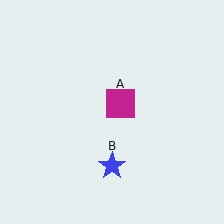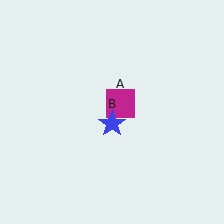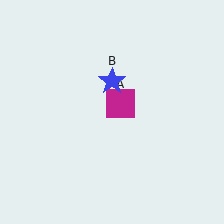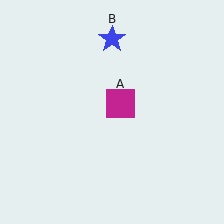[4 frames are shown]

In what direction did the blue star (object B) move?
The blue star (object B) moved up.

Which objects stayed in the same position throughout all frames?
Magenta square (object A) remained stationary.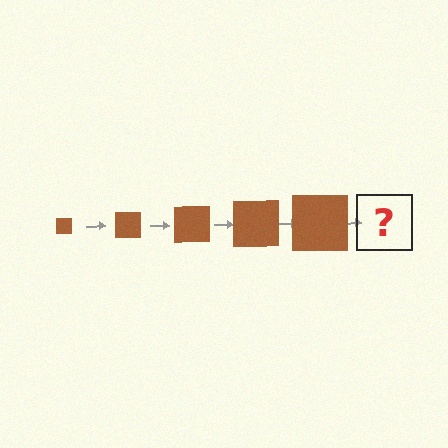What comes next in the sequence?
The next element should be a brown square, larger than the previous one.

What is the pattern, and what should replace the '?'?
The pattern is that the square gets progressively larger each step. The '?' should be a brown square, larger than the previous one.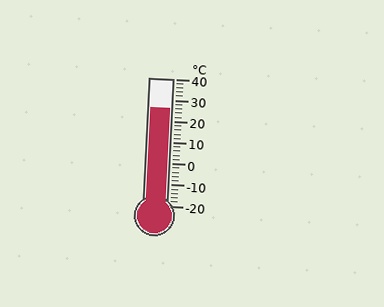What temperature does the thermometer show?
The thermometer shows approximately 26°C.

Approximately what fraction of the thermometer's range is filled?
The thermometer is filled to approximately 75% of its range.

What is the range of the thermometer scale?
The thermometer scale ranges from -20°C to 40°C.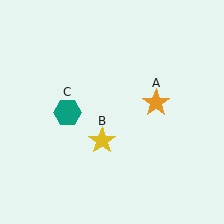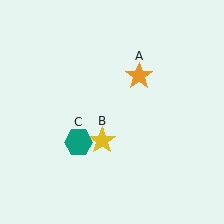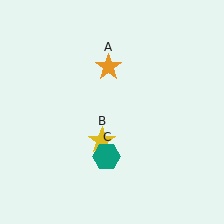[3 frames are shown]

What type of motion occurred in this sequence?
The orange star (object A), teal hexagon (object C) rotated counterclockwise around the center of the scene.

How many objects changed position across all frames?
2 objects changed position: orange star (object A), teal hexagon (object C).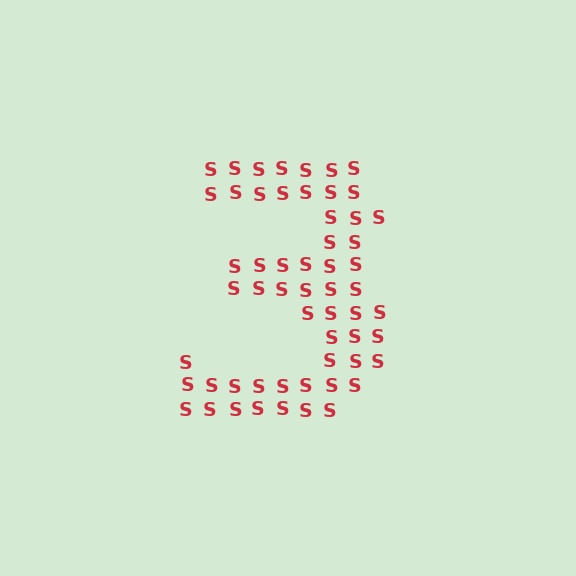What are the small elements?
The small elements are letter S's.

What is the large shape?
The large shape is the digit 3.